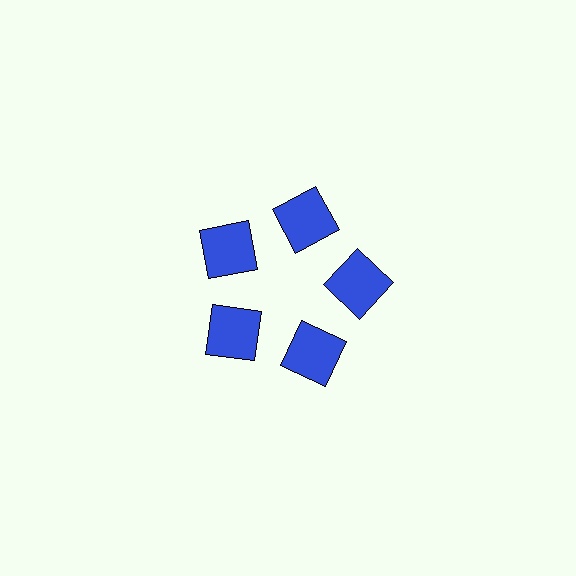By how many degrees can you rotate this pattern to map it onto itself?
The pattern maps onto itself every 72 degrees of rotation.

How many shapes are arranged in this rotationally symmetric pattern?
There are 5 shapes, arranged in 5 groups of 1.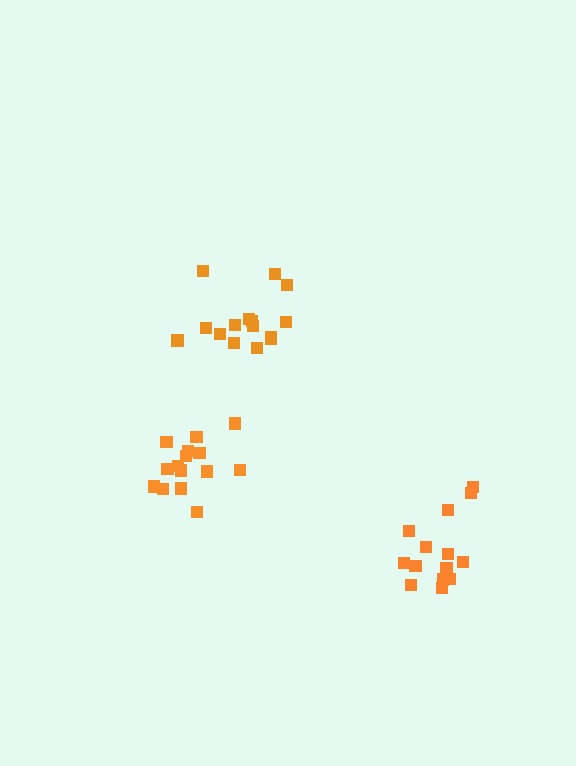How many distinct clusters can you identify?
There are 3 distinct clusters.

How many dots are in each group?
Group 1: 15 dots, Group 2: 15 dots, Group 3: 15 dots (45 total).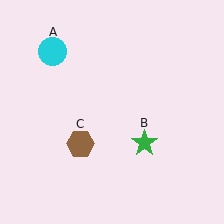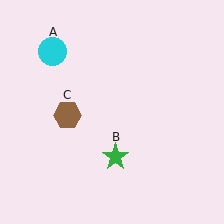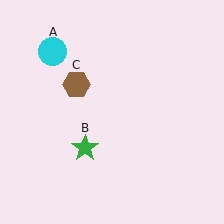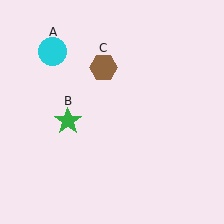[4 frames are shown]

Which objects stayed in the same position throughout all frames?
Cyan circle (object A) remained stationary.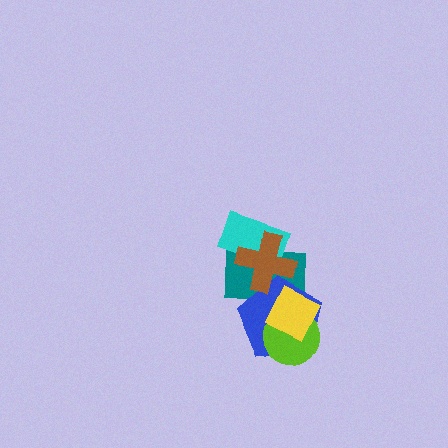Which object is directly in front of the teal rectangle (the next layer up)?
The blue pentagon is directly in front of the teal rectangle.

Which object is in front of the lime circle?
The yellow diamond is in front of the lime circle.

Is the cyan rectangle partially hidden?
Yes, it is partially covered by another shape.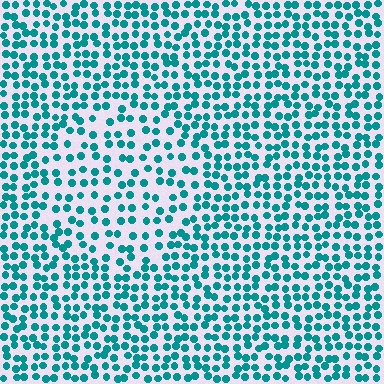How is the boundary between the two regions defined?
The boundary is defined by a change in element density (approximately 1.6x ratio). All elements are the same color, size, and shape.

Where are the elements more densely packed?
The elements are more densely packed outside the circle boundary.